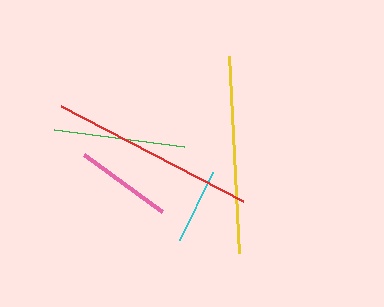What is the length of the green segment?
The green segment is approximately 131 pixels long.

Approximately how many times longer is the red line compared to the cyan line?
The red line is approximately 2.7 times the length of the cyan line.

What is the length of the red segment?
The red segment is approximately 205 pixels long.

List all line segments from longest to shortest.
From longest to shortest: red, yellow, green, pink, cyan.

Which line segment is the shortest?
The cyan line is the shortest at approximately 75 pixels.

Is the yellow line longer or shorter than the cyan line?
The yellow line is longer than the cyan line.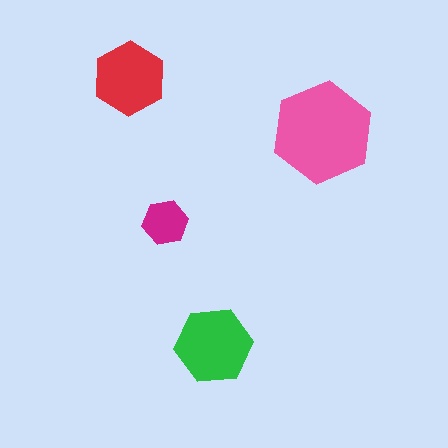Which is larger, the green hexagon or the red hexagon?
The green one.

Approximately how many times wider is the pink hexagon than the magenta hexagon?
About 2 times wider.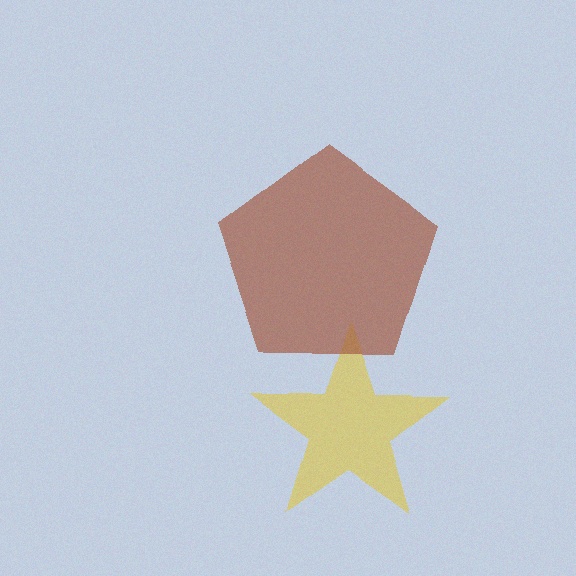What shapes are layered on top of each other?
The layered shapes are: a yellow star, a brown pentagon.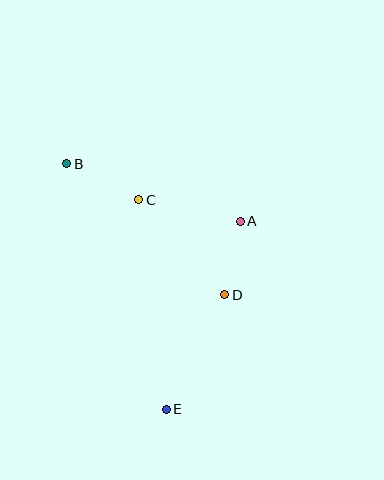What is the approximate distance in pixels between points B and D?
The distance between B and D is approximately 205 pixels.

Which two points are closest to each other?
Points A and D are closest to each other.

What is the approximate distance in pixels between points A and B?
The distance between A and B is approximately 183 pixels.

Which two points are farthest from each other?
Points B and E are farthest from each other.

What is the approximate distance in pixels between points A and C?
The distance between A and C is approximately 104 pixels.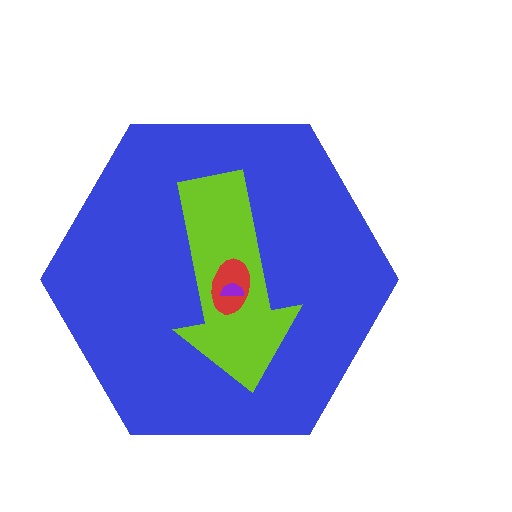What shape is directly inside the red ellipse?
The purple semicircle.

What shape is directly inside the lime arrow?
The red ellipse.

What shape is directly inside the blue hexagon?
The lime arrow.